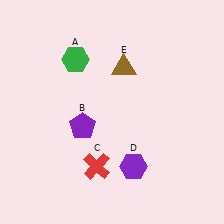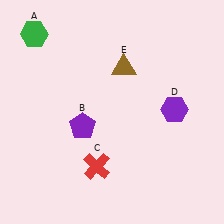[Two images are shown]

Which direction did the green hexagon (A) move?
The green hexagon (A) moved left.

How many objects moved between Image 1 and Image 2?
2 objects moved between the two images.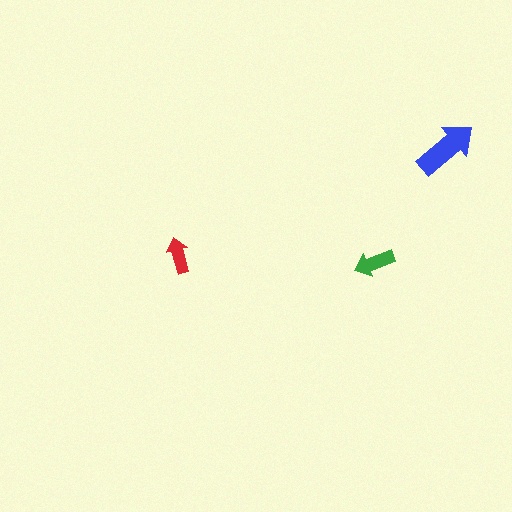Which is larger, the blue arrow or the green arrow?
The blue one.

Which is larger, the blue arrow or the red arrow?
The blue one.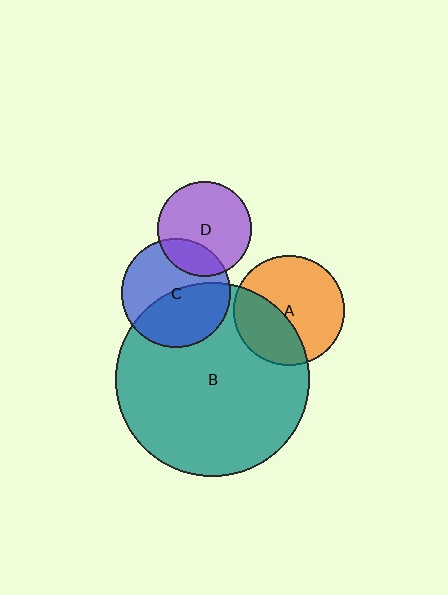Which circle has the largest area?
Circle B (teal).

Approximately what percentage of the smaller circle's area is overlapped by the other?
Approximately 25%.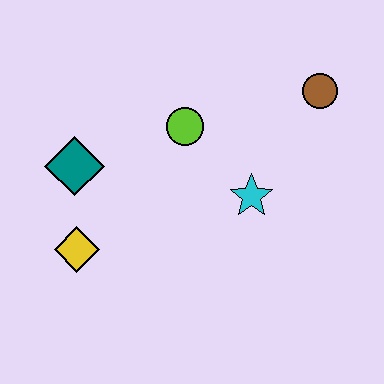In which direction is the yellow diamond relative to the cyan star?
The yellow diamond is to the left of the cyan star.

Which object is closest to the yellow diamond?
The teal diamond is closest to the yellow diamond.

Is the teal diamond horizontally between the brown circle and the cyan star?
No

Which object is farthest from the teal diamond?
The brown circle is farthest from the teal diamond.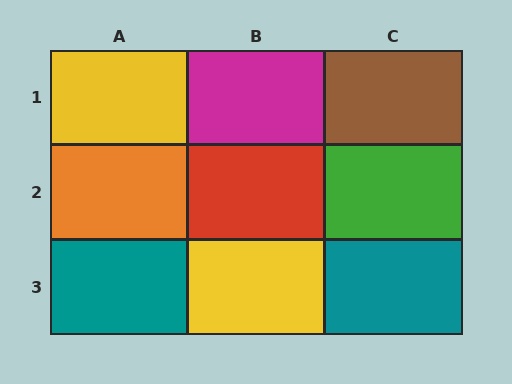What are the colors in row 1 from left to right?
Yellow, magenta, brown.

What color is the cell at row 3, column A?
Teal.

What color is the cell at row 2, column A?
Orange.